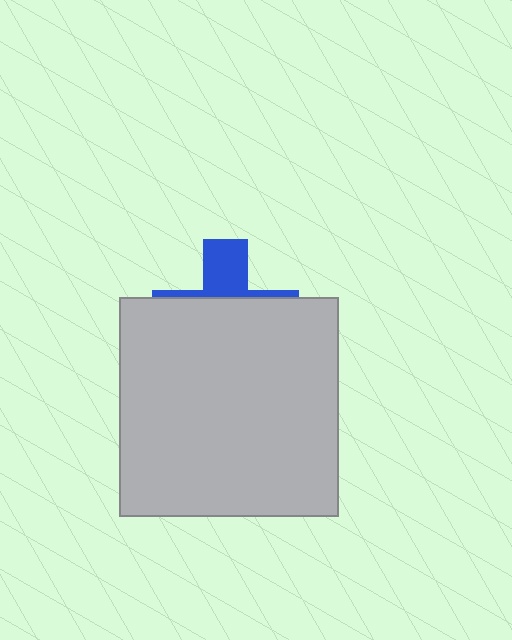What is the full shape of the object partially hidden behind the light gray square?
The partially hidden object is a blue cross.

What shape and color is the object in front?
The object in front is a light gray square.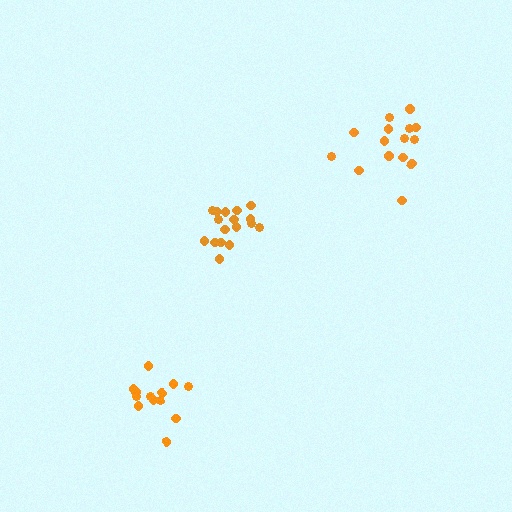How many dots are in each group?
Group 1: 17 dots, Group 2: 15 dots, Group 3: 13 dots (45 total).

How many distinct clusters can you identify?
There are 3 distinct clusters.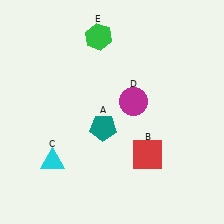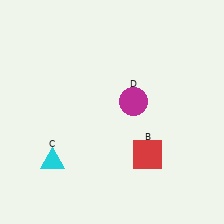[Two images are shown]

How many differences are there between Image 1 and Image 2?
There are 2 differences between the two images.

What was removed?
The green hexagon (E), the teal pentagon (A) were removed in Image 2.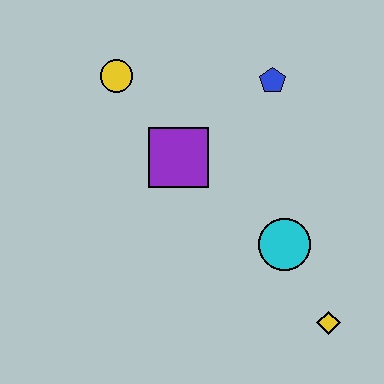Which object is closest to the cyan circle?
The yellow diamond is closest to the cyan circle.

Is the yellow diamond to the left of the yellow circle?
No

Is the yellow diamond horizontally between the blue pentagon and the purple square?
No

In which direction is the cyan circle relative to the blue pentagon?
The cyan circle is below the blue pentagon.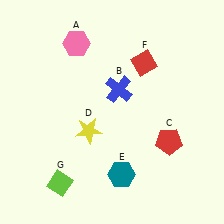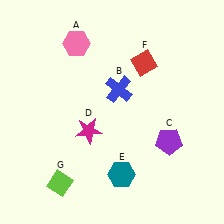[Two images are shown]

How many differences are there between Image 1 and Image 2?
There are 2 differences between the two images.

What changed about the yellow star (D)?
In Image 1, D is yellow. In Image 2, it changed to magenta.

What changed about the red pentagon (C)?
In Image 1, C is red. In Image 2, it changed to purple.